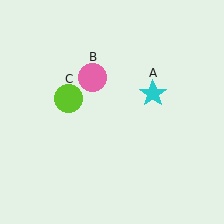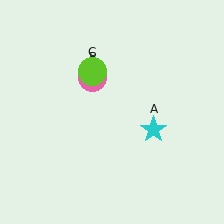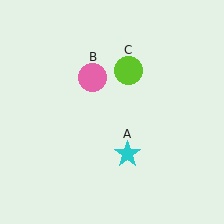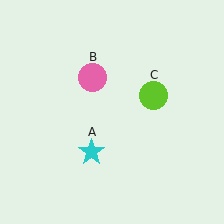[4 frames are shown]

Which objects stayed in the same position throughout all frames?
Pink circle (object B) remained stationary.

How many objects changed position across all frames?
2 objects changed position: cyan star (object A), lime circle (object C).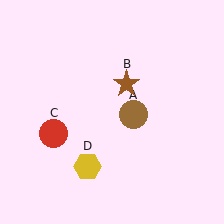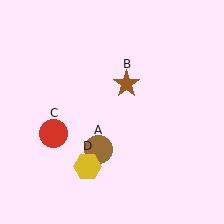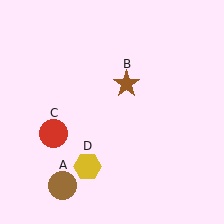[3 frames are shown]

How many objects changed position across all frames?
1 object changed position: brown circle (object A).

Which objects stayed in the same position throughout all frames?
Brown star (object B) and red circle (object C) and yellow hexagon (object D) remained stationary.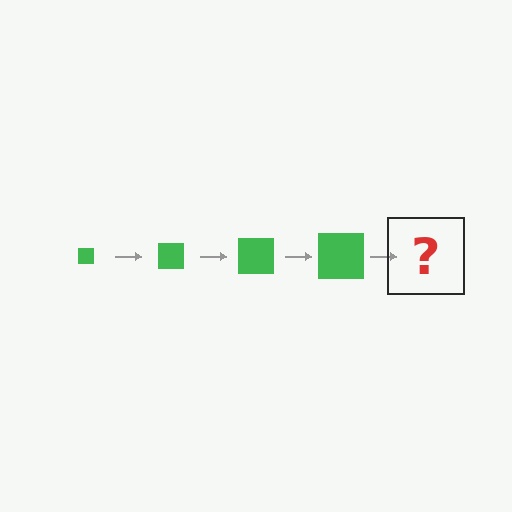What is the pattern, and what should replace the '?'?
The pattern is that the square gets progressively larger each step. The '?' should be a green square, larger than the previous one.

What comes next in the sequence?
The next element should be a green square, larger than the previous one.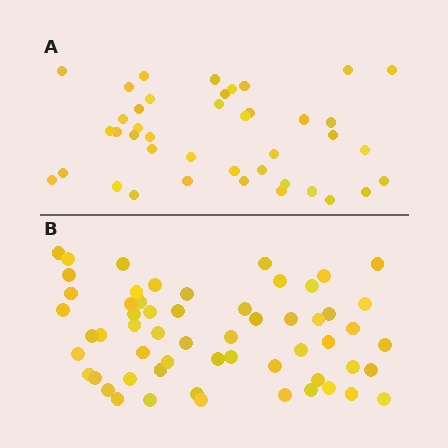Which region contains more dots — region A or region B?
Region B (the bottom region) has more dots.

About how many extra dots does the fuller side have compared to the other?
Region B has approximately 15 more dots than region A.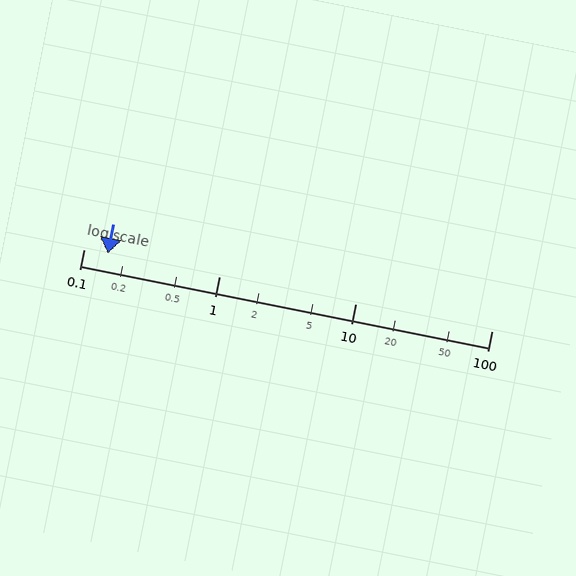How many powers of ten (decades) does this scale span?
The scale spans 3 decades, from 0.1 to 100.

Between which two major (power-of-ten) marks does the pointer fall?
The pointer is between 0.1 and 1.